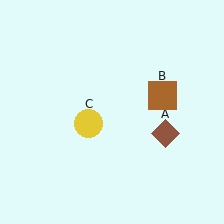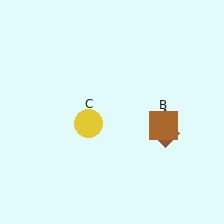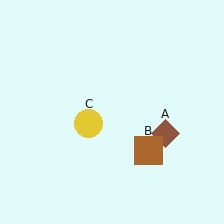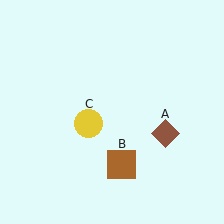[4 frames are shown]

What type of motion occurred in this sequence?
The brown square (object B) rotated clockwise around the center of the scene.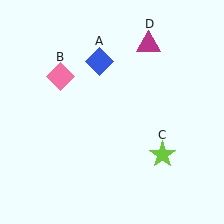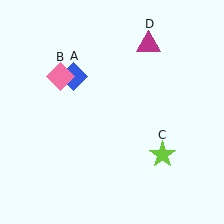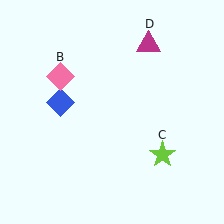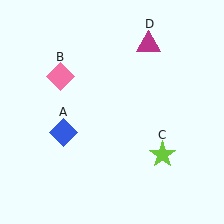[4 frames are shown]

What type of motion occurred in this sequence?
The blue diamond (object A) rotated counterclockwise around the center of the scene.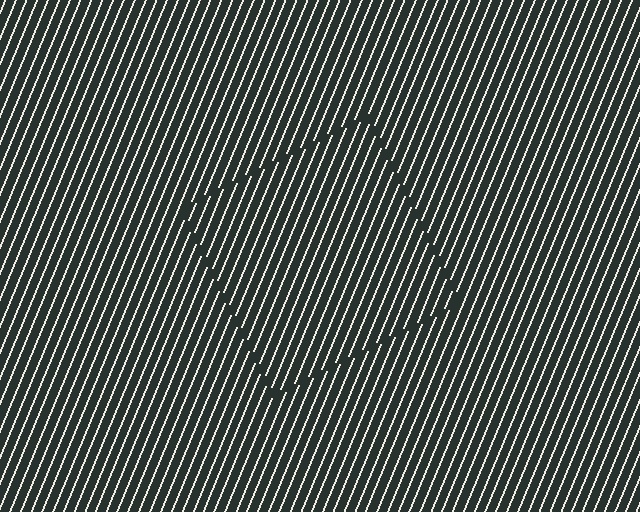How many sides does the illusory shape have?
4 sides — the line-ends trace a square.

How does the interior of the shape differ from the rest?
The interior of the shape contains the same grating, shifted by half a period — the contour is defined by the phase discontinuity where line-ends from the inner and outer gratings abut.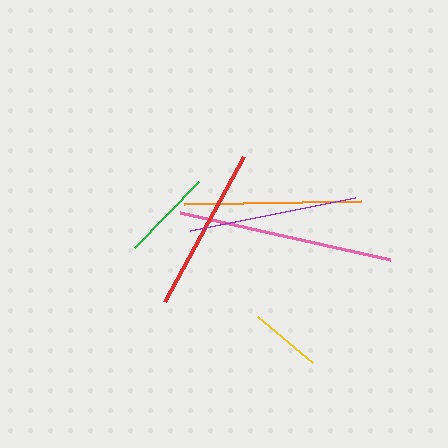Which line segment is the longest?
The pink line is the longest at approximately 215 pixels.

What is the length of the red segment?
The red segment is approximately 165 pixels long.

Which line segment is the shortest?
The yellow line is the shortest at approximately 72 pixels.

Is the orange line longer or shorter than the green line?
The orange line is longer than the green line.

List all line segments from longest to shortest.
From longest to shortest: pink, orange, purple, red, green, yellow.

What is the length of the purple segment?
The purple segment is approximately 168 pixels long.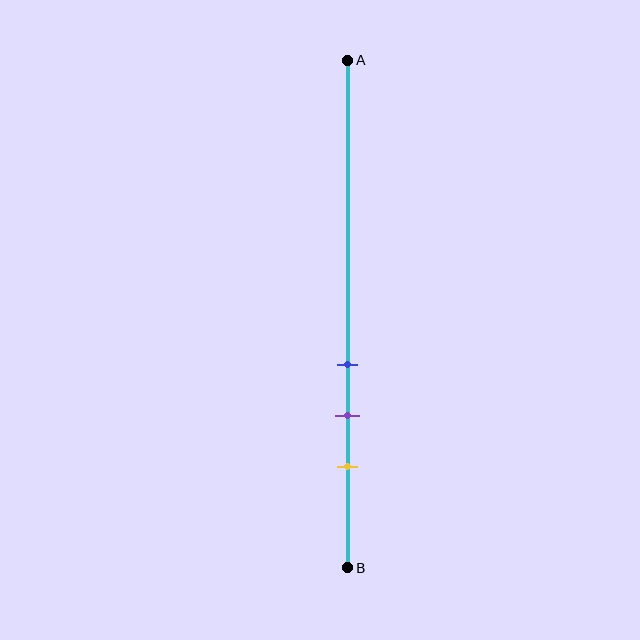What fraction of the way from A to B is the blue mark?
The blue mark is approximately 60% (0.6) of the way from A to B.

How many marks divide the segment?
There are 3 marks dividing the segment.